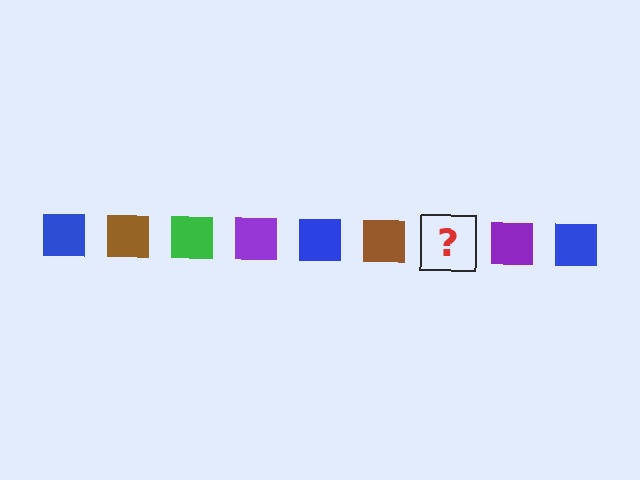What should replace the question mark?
The question mark should be replaced with a green square.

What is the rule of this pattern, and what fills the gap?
The rule is that the pattern cycles through blue, brown, green, purple squares. The gap should be filled with a green square.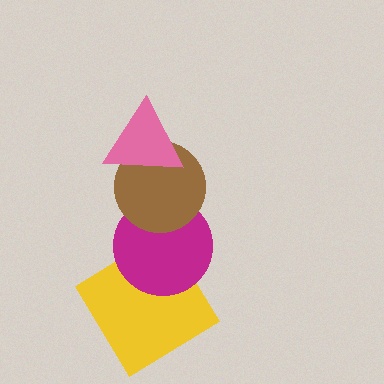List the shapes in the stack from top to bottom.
From top to bottom: the pink triangle, the brown circle, the magenta circle, the yellow diamond.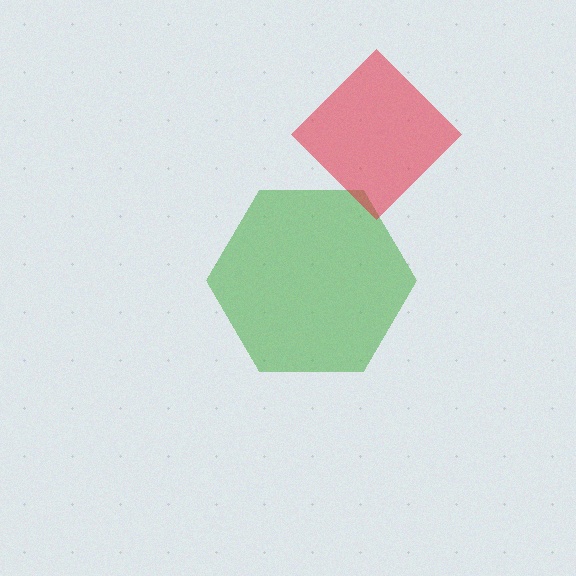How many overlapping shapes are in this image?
There are 2 overlapping shapes in the image.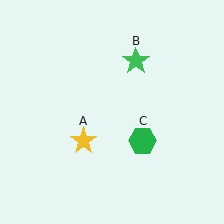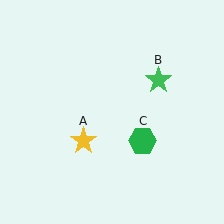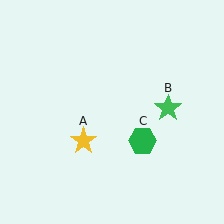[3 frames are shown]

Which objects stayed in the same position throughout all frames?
Yellow star (object A) and green hexagon (object C) remained stationary.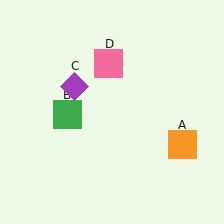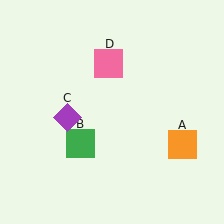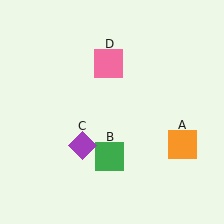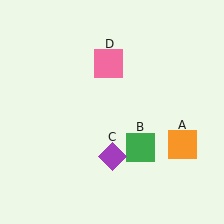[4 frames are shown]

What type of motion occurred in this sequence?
The green square (object B), purple diamond (object C) rotated counterclockwise around the center of the scene.